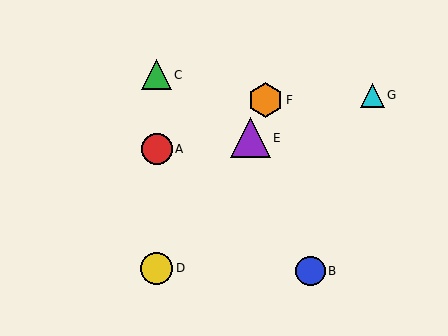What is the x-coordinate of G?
Object G is at x≈372.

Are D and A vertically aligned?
Yes, both are at x≈157.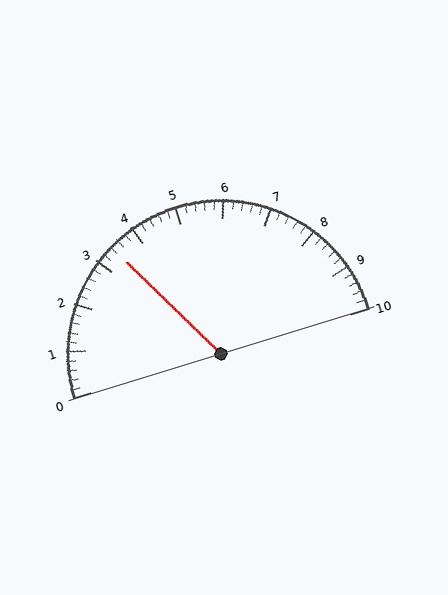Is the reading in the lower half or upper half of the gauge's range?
The reading is in the lower half of the range (0 to 10).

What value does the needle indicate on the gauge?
The needle indicates approximately 3.4.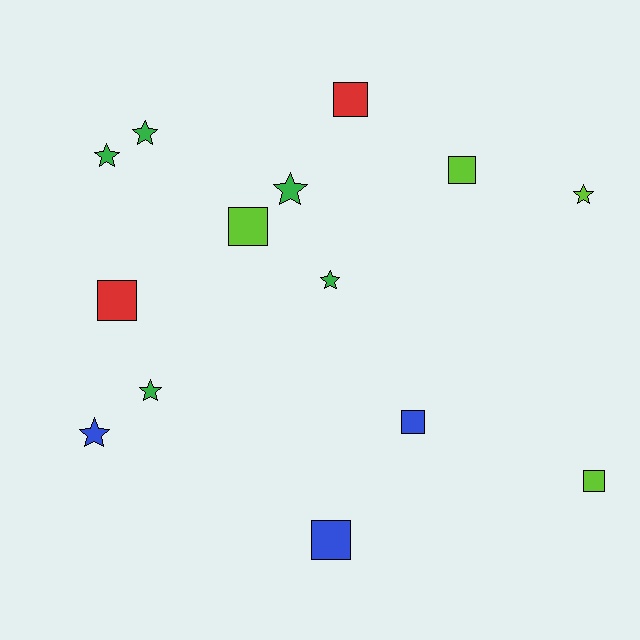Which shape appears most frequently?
Square, with 7 objects.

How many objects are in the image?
There are 14 objects.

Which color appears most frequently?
Green, with 5 objects.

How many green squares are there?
There are no green squares.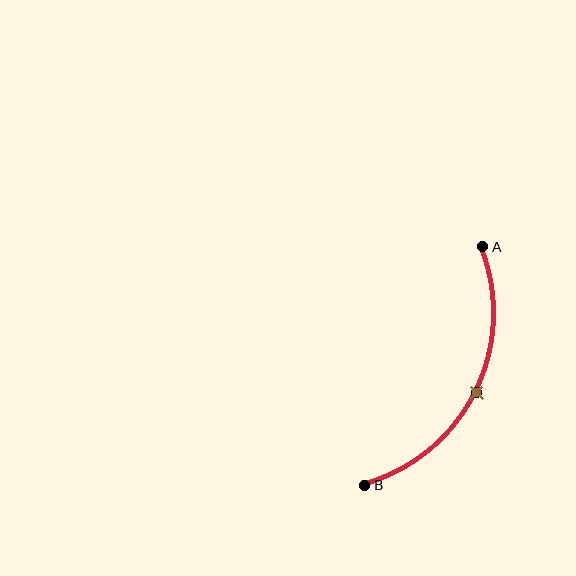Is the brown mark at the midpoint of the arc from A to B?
Yes. The brown mark lies on the arc at equal arc-length from both A and B — it is the arc midpoint.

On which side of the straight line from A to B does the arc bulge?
The arc bulges to the right of the straight line connecting A and B.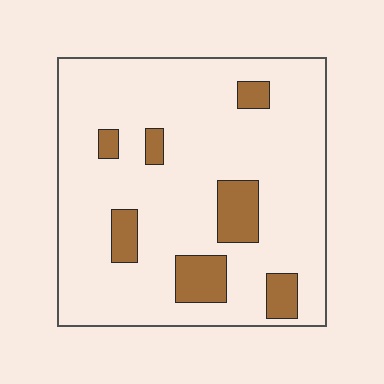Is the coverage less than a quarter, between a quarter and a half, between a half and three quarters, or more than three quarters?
Less than a quarter.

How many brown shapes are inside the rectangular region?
7.